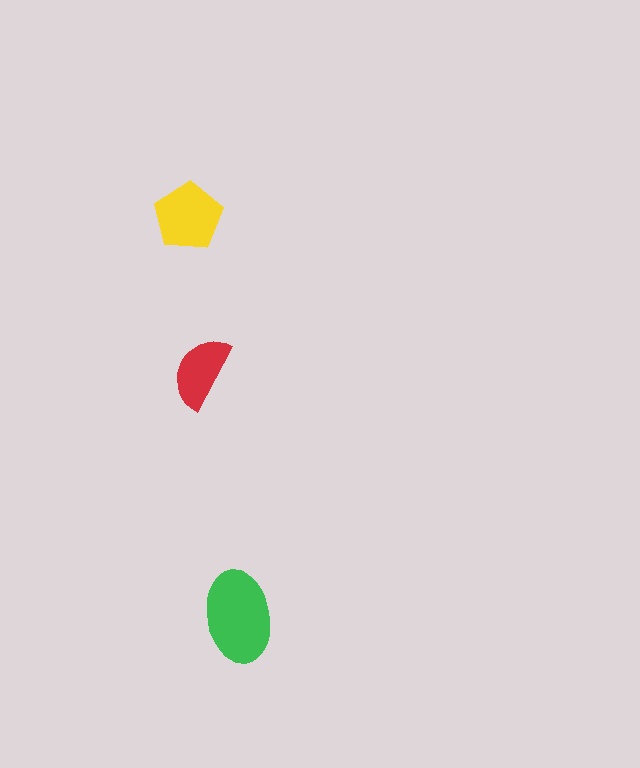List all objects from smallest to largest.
The red semicircle, the yellow pentagon, the green ellipse.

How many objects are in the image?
There are 3 objects in the image.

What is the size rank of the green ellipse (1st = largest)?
1st.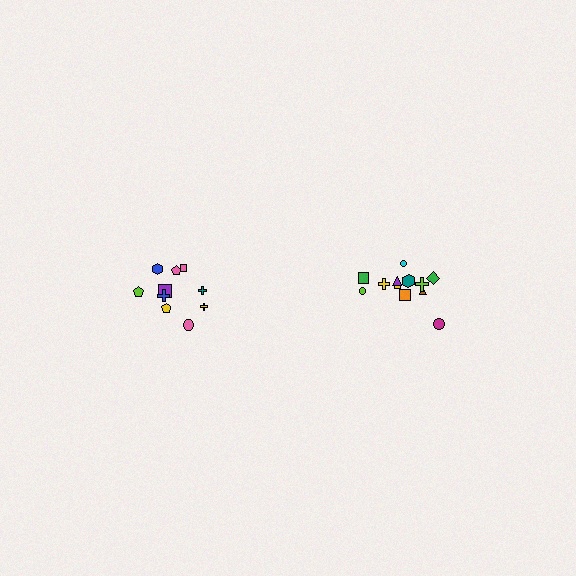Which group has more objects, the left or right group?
The right group.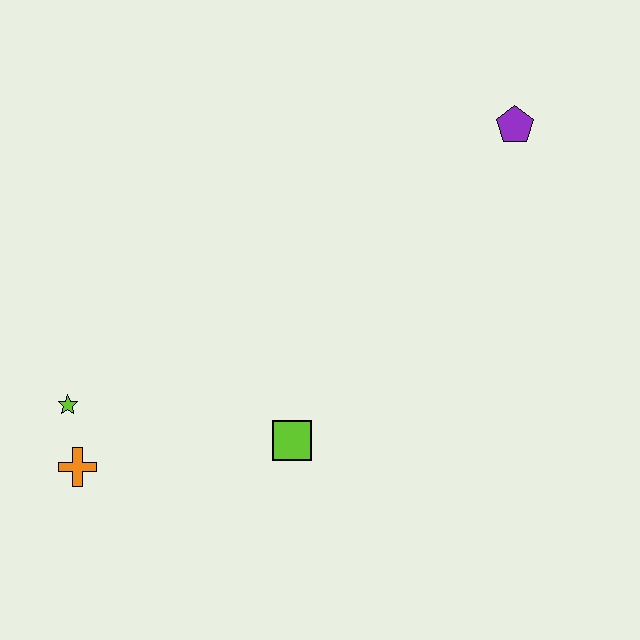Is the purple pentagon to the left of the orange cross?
No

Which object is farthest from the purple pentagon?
The orange cross is farthest from the purple pentagon.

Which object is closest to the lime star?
The orange cross is closest to the lime star.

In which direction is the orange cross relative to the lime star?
The orange cross is below the lime star.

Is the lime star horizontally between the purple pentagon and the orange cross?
No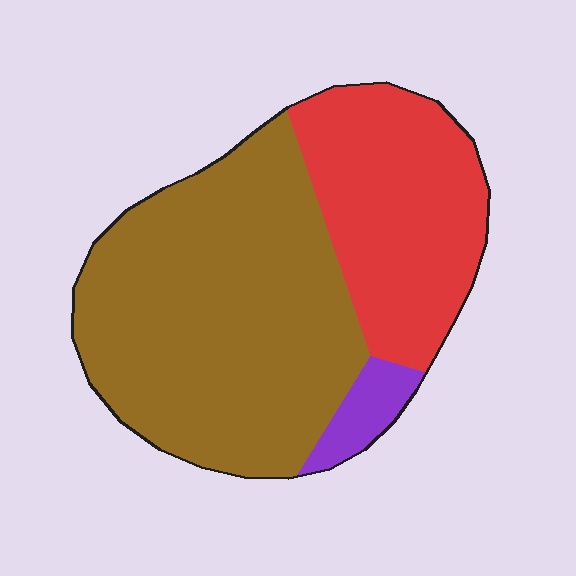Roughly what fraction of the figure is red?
Red covers 33% of the figure.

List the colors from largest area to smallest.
From largest to smallest: brown, red, purple.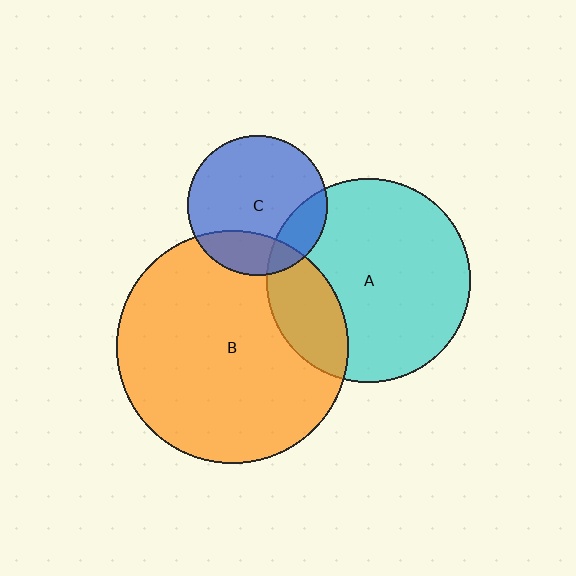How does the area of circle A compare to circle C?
Approximately 2.1 times.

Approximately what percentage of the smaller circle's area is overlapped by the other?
Approximately 20%.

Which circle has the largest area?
Circle B (orange).